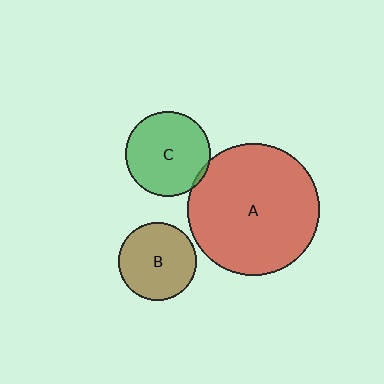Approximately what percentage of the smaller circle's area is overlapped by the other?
Approximately 5%.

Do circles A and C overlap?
Yes.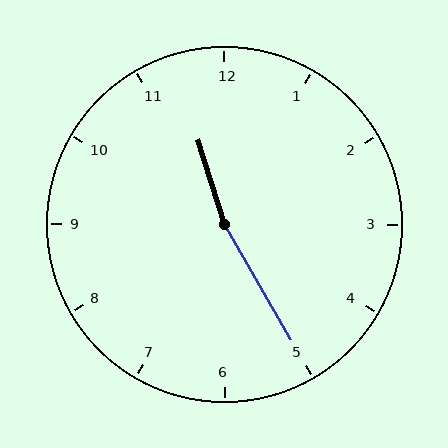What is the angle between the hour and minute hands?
Approximately 168 degrees.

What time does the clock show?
11:25.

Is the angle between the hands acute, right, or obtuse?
It is obtuse.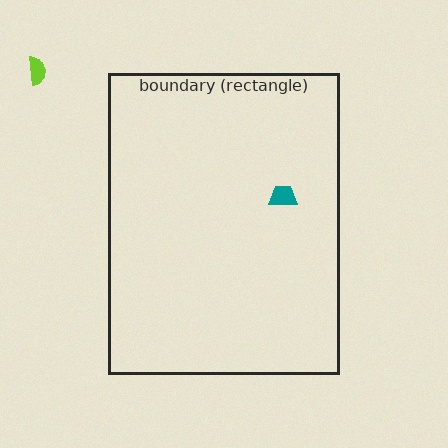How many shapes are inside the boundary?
1 inside, 1 outside.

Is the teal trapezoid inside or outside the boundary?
Inside.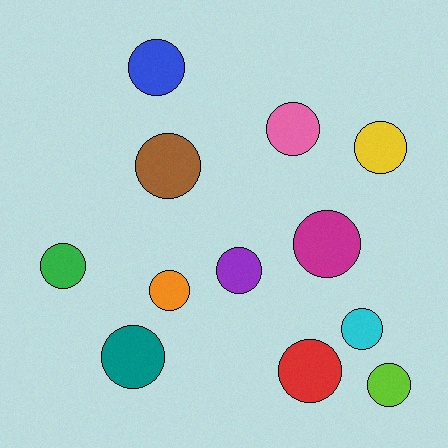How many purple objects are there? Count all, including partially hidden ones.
There is 1 purple object.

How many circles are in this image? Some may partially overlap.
There are 12 circles.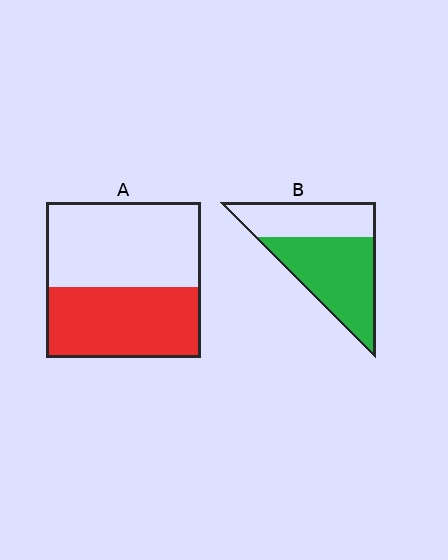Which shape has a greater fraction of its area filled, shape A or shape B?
Shape B.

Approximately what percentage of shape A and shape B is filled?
A is approximately 45% and B is approximately 60%.